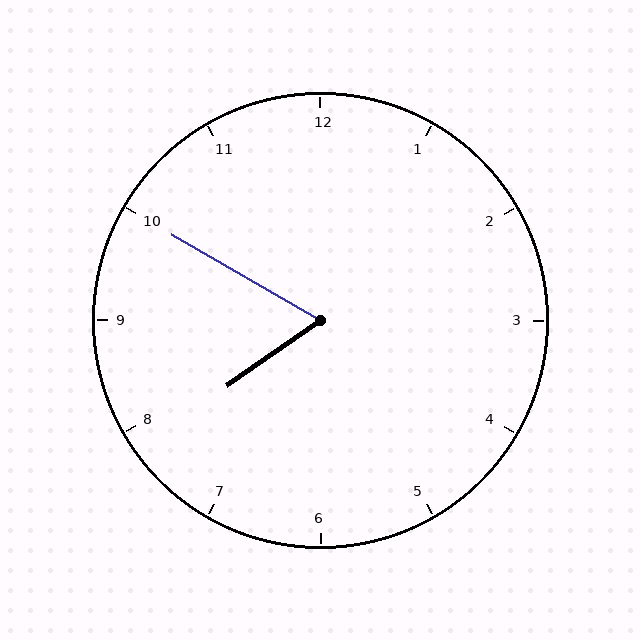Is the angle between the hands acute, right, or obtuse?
It is acute.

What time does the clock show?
7:50.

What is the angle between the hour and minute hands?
Approximately 65 degrees.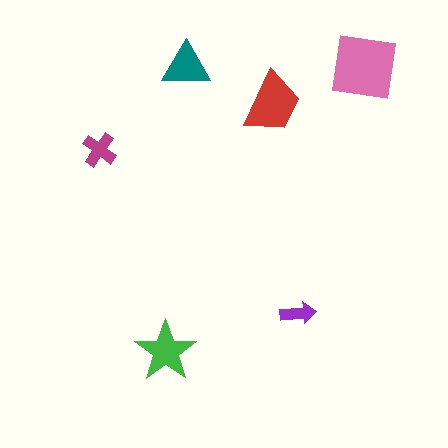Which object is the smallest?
The purple arrow.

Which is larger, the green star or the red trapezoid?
The red trapezoid.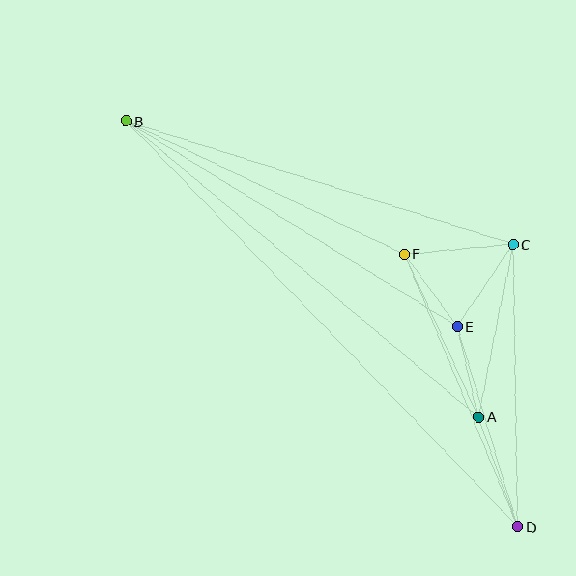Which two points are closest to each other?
Points E and F are closest to each other.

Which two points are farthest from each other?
Points B and D are farthest from each other.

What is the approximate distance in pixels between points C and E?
The distance between C and E is approximately 99 pixels.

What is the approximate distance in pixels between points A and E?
The distance between A and E is approximately 93 pixels.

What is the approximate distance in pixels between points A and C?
The distance between A and C is approximately 176 pixels.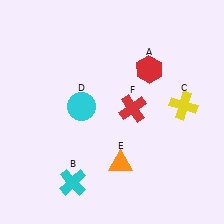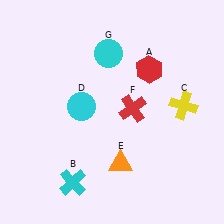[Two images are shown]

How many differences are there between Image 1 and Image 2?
There is 1 difference between the two images.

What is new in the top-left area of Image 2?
A cyan circle (G) was added in the top-left area of Image 2.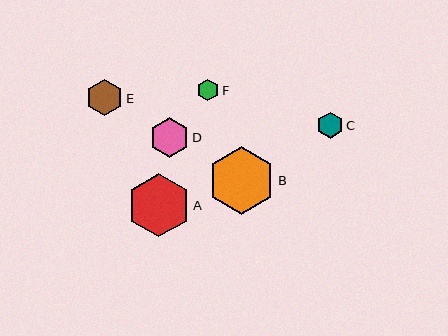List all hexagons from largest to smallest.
From largest to smallest: B, A, D, E, C, F.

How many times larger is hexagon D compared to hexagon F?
Hexagon D is approximately 1.8 times the size of hexagon F.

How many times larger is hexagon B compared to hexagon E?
Hexagon B is approximately 1.8 times the size of hexagon E.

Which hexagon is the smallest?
Hexagon F is the smallest with a size of approximately 22 pixels.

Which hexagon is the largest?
Hexagon B is the largest with a size of approximately 67 pixels.